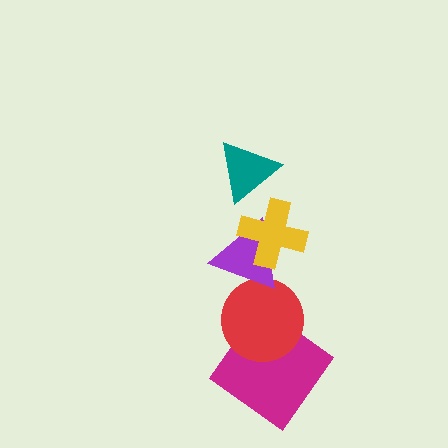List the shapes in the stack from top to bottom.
From top to bottom: the teal triangle, the yellow cross, the purple triangle, the red circle, the magenta diamond.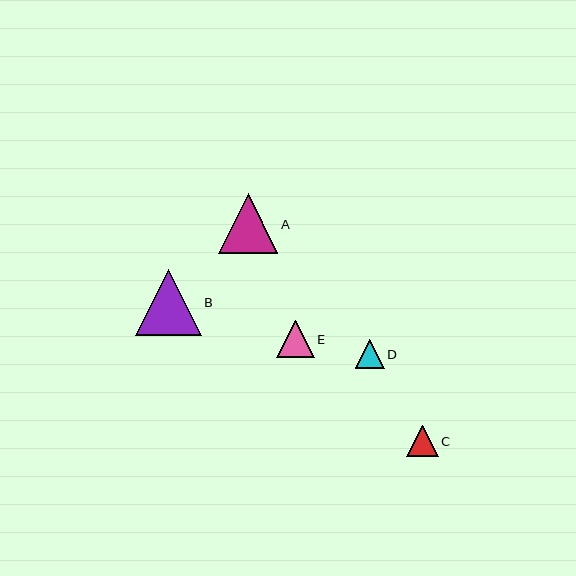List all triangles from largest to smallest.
From largest to smallest: B, A, E, C, D.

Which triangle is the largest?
Triangle B is the largest with a size of approximately 66 pixels.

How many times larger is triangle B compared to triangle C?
Triangle B is approximately 2.1 times the size of triangle C.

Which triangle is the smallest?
Triangle D is the smallest with a size of approximately 29 pixels.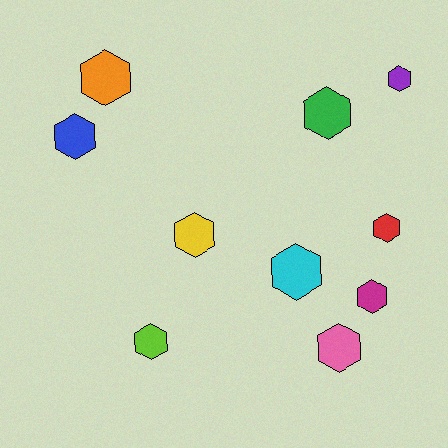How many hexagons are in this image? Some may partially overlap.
There are 10 hexagons.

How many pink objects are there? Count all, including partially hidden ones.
There is 1 pink object.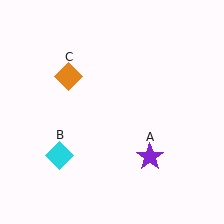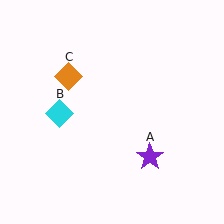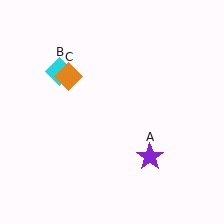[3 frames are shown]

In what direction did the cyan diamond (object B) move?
The cyan diamond (object B) moved up.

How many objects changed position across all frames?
1 object changed position: cyan diamond (object B).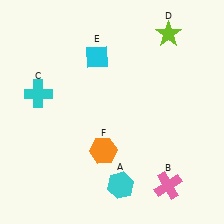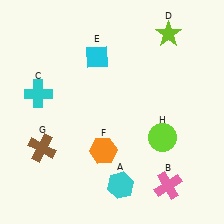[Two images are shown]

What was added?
A brown cross (G), a lime circle (H) were added in Image 2.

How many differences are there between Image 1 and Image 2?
There are 2 differences between the two images.